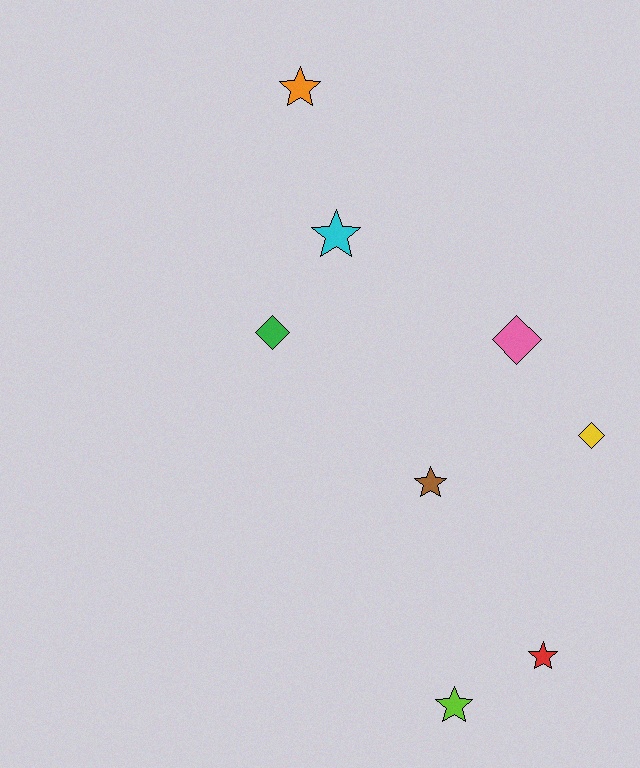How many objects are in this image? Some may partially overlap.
There are 8 objects.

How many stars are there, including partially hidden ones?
There are 5 stars.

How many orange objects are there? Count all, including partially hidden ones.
There is 1 orange object.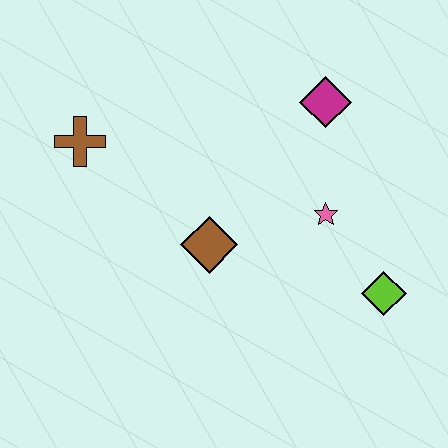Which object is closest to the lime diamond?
The pink star is closest to the lime diamond.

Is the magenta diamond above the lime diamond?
Yes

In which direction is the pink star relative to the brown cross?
The pink star is to the right of the brown cross.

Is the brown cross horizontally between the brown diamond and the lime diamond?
No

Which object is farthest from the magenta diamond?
The brown cross is farthest from the magenta diamond.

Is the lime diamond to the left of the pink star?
No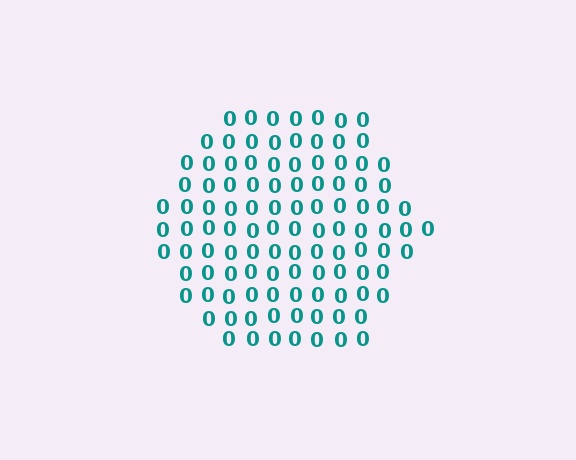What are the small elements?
The small elements are digit 0's.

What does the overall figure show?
The overall figure shows a hexagon.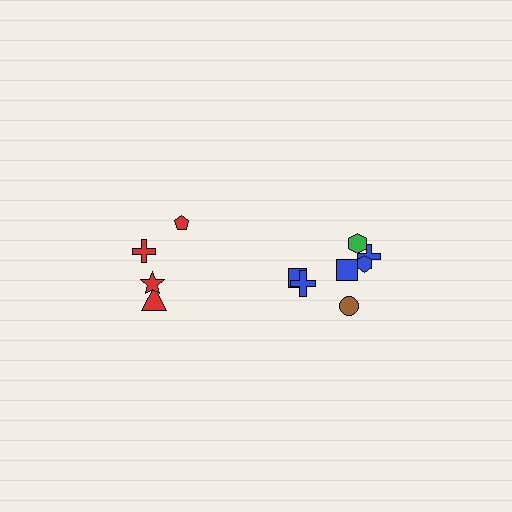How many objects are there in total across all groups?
There are 11 objects.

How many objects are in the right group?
There are 7 objects.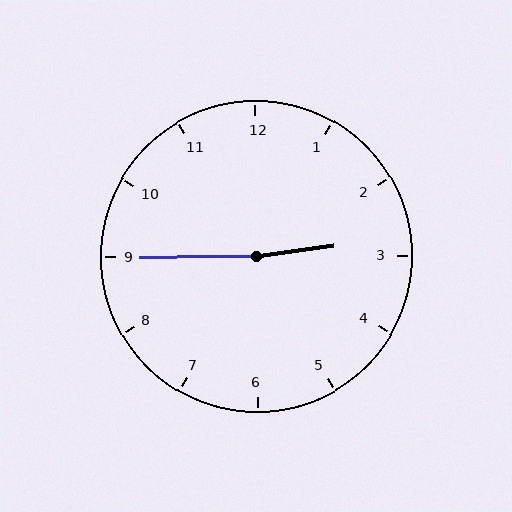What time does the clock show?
2:45.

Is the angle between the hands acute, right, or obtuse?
It is obtuse.